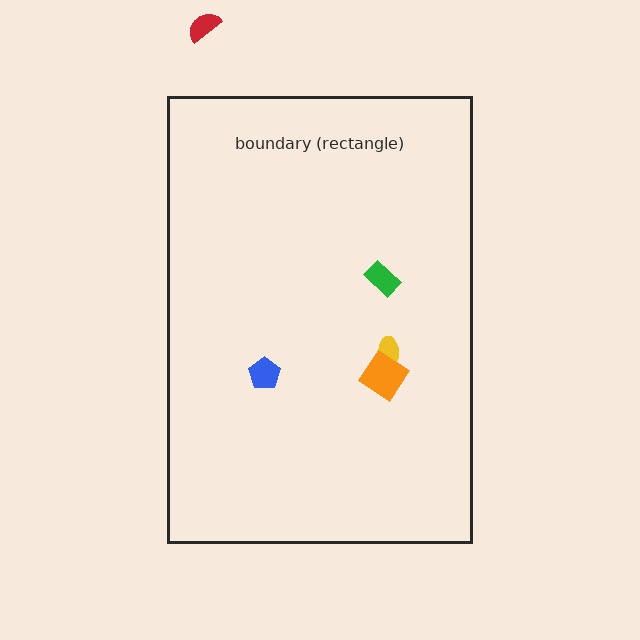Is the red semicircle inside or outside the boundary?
Outside.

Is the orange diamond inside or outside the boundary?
Inside.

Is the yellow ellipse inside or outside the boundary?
Inside.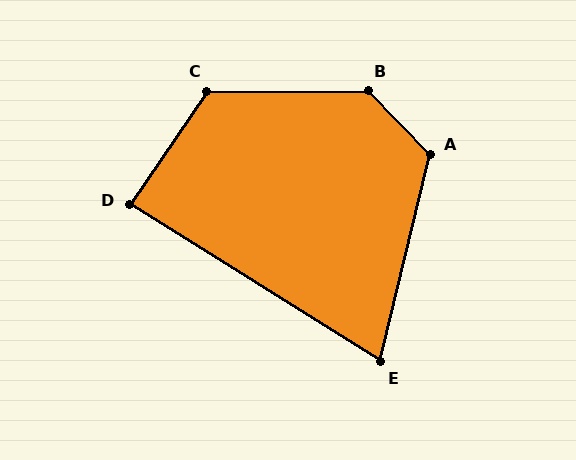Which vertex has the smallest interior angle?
E, at approximately 71 degrees.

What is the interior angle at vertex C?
Approximately 125 degrees (obtuse).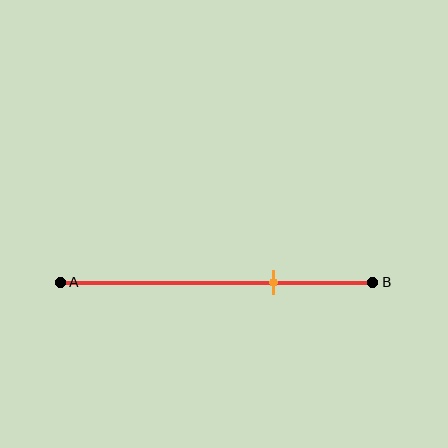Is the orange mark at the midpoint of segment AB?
No, the mark is at about 70% from A, not at the 50% midpoint.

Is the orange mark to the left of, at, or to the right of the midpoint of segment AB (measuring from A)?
The orange mark is to the right of the midpoint of segment AB.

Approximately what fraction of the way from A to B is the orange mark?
The orange mark is approximately 70% of the way from A to B.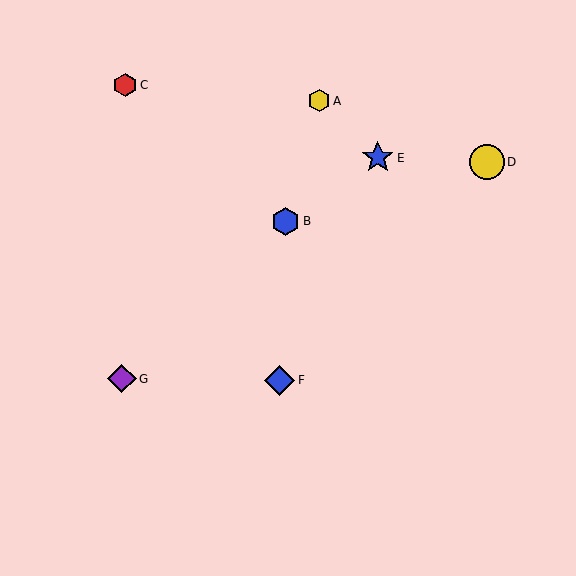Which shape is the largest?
The yellow circle (labeled D) is the largest.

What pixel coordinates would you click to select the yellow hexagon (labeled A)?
Click at (319, 101) to select the yellow hexagon A.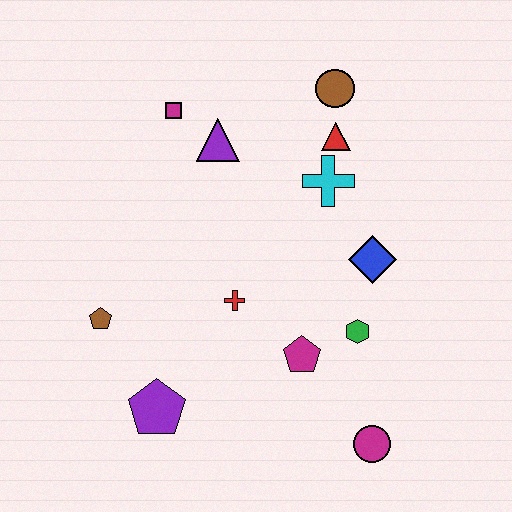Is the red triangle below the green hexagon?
No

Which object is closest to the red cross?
The magenta pentagon is closest to the red cross.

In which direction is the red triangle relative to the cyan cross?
The red triangle is above the cyan cross.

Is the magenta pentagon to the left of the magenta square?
No